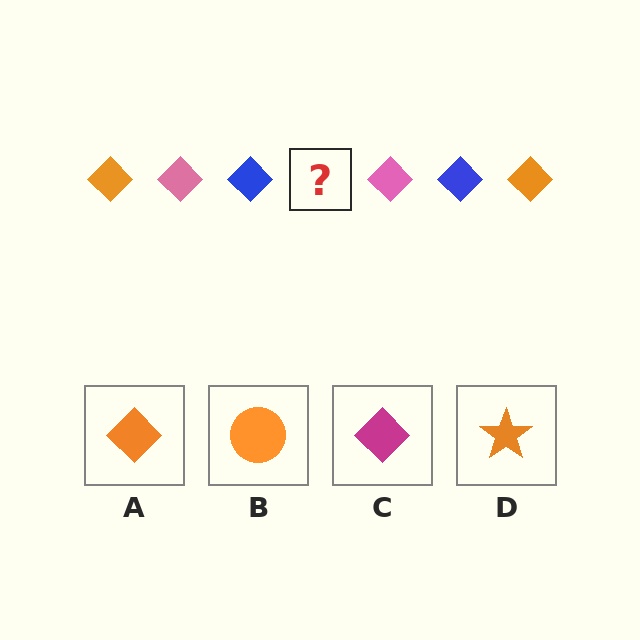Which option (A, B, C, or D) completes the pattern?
A.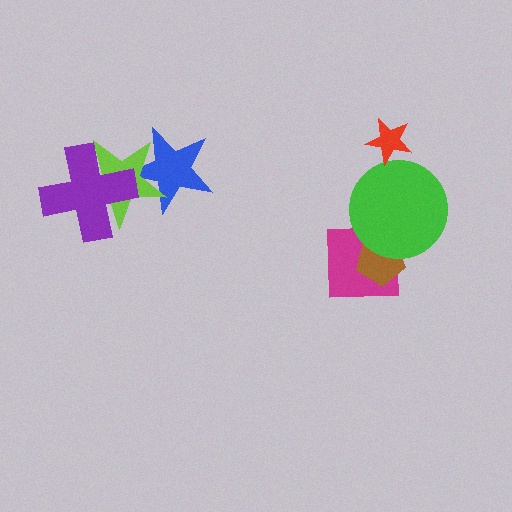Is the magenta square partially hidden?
Yes, it is partially covered by another shape.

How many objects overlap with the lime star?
2 objects overlap with the lime star.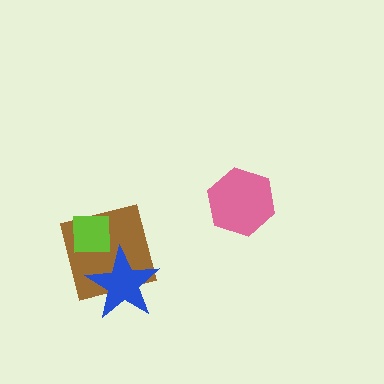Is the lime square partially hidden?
No, no other shape covers it.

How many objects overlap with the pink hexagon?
0 objects overlap with the pink hexagon.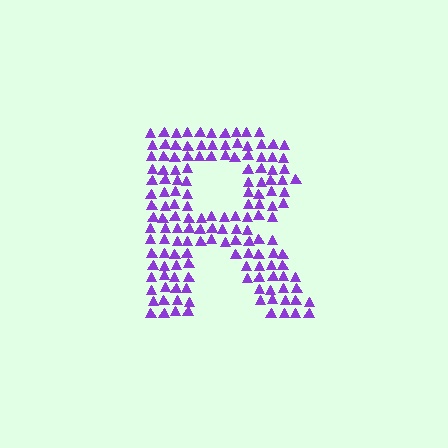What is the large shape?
The large shape is the letter R.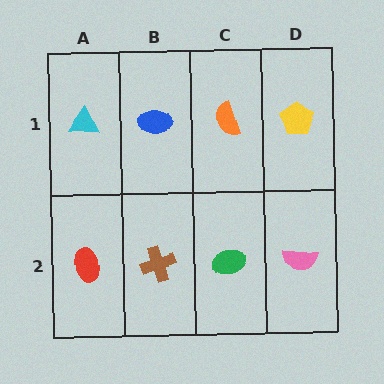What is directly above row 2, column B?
A blue ellipse.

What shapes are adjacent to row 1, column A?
A red ellipse (row 2, column A), a blue ellipse (row 1, column B).